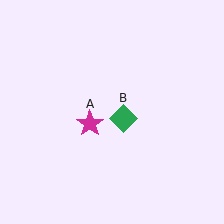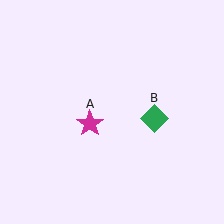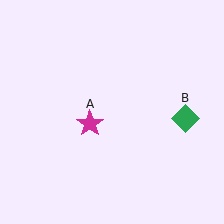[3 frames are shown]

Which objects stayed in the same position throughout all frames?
Magenta star (object A) remained stationary.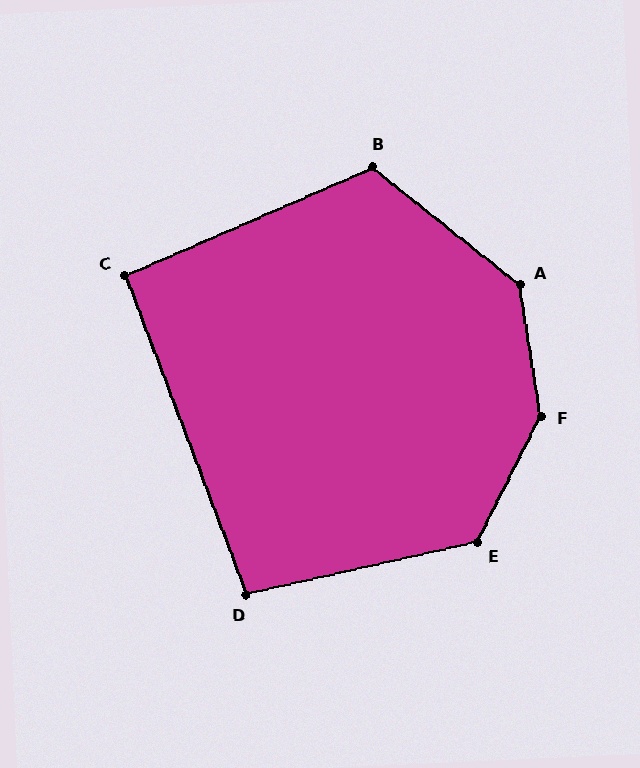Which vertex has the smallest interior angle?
C, at approximately 93 degrees.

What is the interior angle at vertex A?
Approximately 138 degrees (obtuse).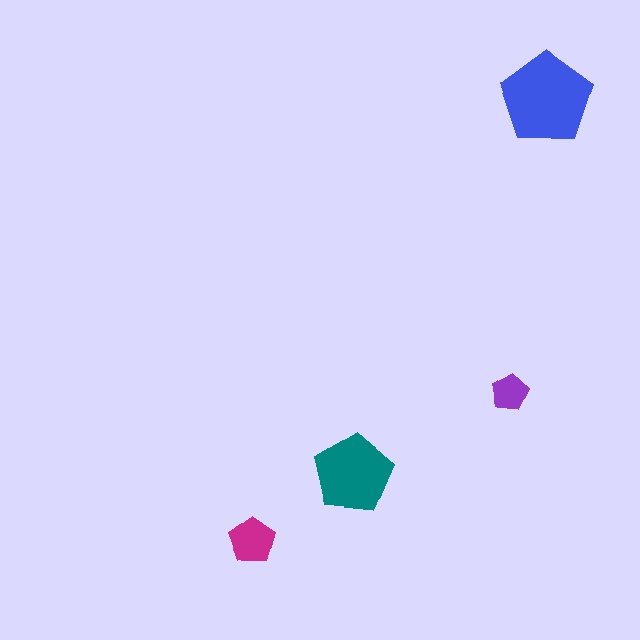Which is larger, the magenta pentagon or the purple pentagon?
The magenta one.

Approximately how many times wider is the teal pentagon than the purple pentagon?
About 2 times wider.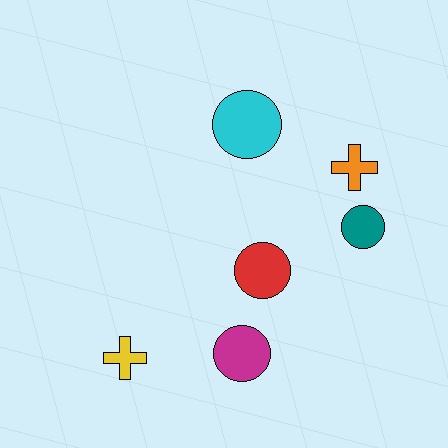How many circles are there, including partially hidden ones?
There are 4 circles.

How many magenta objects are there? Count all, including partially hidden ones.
There is 1 magenta object.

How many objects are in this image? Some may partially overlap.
There are 6 objects.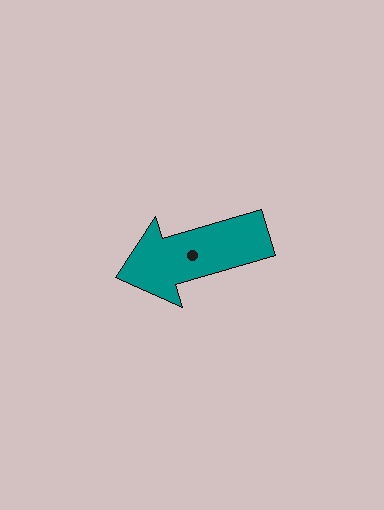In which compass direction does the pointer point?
West.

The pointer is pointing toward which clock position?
Roughly 8 o'clock.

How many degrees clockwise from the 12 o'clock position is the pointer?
Approximately 253 degrees.